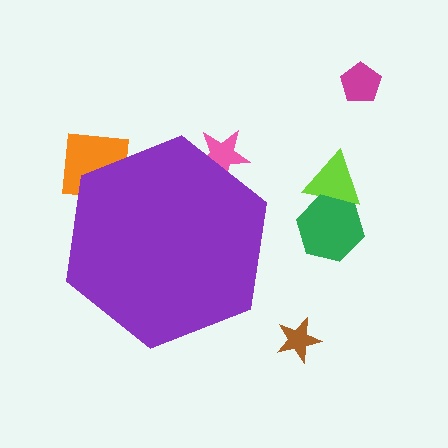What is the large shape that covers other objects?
A purple hexagon.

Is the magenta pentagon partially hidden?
No, the magenta pentagon is fully visible.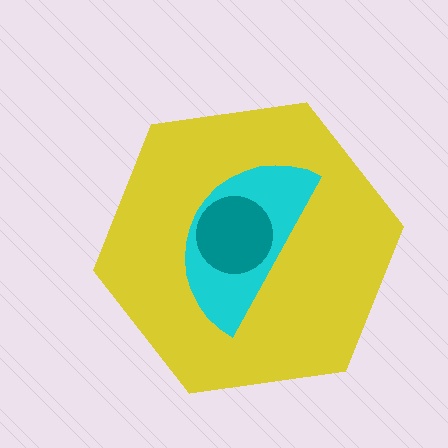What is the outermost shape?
The yellow hexagon.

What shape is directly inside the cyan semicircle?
The teal circle.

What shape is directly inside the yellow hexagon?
The cyan semicircle.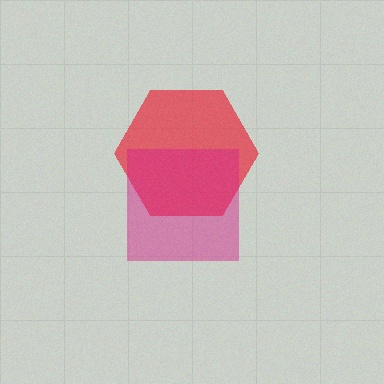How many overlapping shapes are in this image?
There are 2 overlapping shapes in the image.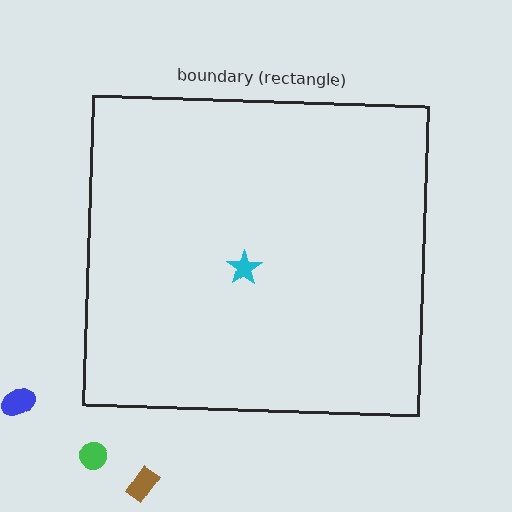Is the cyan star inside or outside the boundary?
Inside.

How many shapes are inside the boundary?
1 inside, 3 outside.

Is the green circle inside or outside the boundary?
Outside.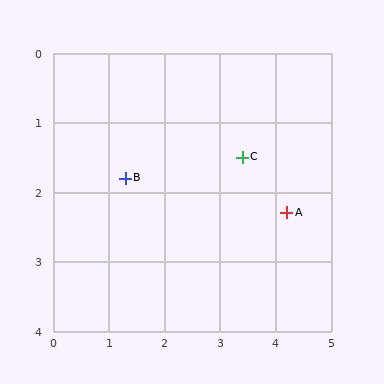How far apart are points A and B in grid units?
Points A and B are about 2.9 grid units apart.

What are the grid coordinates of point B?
Point B is at approximately (1.3, 1.8).